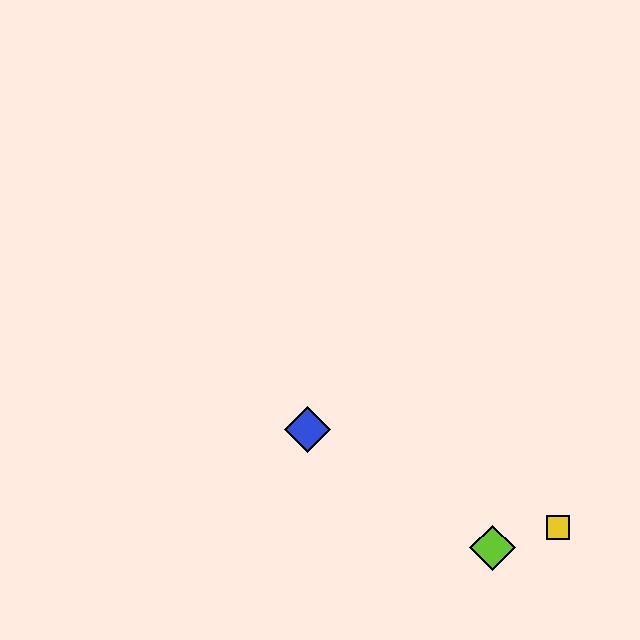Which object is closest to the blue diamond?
The lime diamond is closest to the blue diamond.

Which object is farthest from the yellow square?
The blue diamond is farthest from the yellow square.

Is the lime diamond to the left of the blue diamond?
No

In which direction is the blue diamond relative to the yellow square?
The blue diamond is to the left of the yellow square.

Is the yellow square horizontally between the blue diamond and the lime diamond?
No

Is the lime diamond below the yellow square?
Yes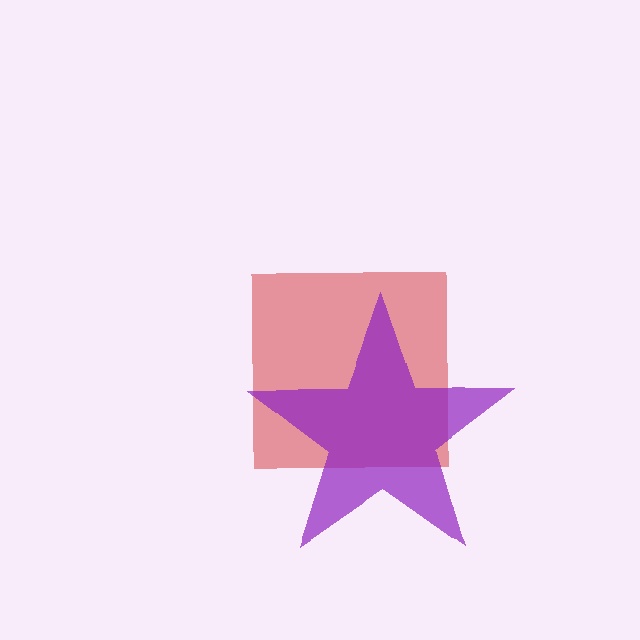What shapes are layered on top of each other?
The layered shapes are: a red square, a purple star.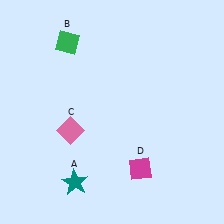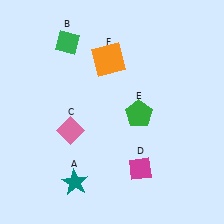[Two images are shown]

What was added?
A green pentagon (E), an orange square (F) were added in Image 2.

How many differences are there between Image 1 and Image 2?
There are 2 differences between the two images.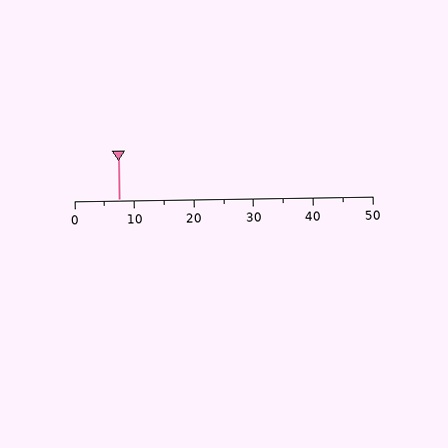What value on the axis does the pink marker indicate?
The marker indicates approximately 7.5.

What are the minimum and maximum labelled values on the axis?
The axis runs from 0 to 50.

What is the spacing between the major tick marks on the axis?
The major ticks are spaced 10 apart.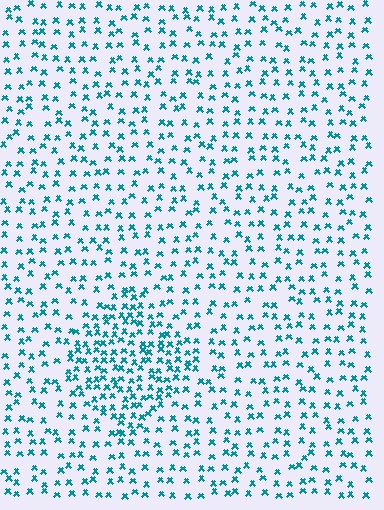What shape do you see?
I see a diamond.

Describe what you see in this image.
The image contains small teal elements arranged at two different densities. A diamond-shaped region is visible where the elements are more densely packed than the surrounding area.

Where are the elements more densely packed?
The elements are more densely packed inside the diamond boundary.